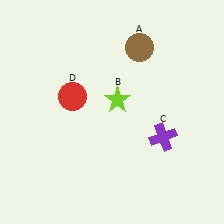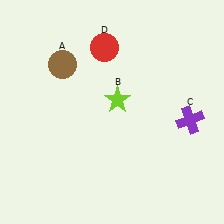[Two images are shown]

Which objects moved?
The objects that moved are: the brown circle (A), the purple cross (C), the red circle (D).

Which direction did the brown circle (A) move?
The brown circle (A) moved left.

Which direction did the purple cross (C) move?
The purple cross (C) moved right.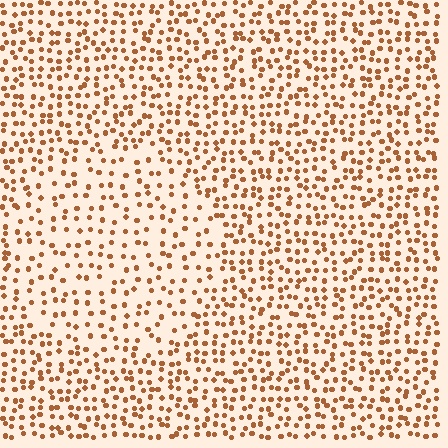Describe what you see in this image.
The image contains small brown elements arranged at two different densities. A circle-shaped region is visible where the elements are less densely packed than the surrounding area.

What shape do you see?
I see a circle.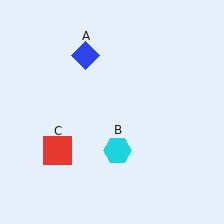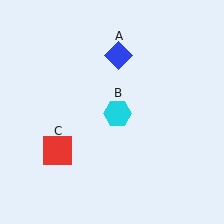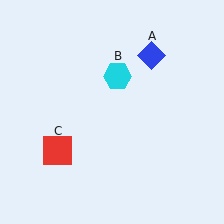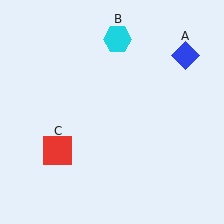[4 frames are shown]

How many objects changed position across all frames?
2 objects changed position: blue diamond (object A), cyan hexagon (object B).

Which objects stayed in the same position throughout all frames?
Red square (object C) remained stationary.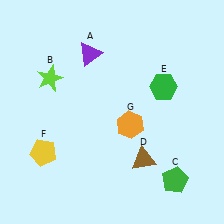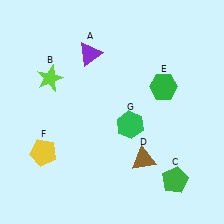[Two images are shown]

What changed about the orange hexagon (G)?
In Image 1, G is orange. In Image 2, it changed to green.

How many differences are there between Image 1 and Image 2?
There is 1 difference between the two images.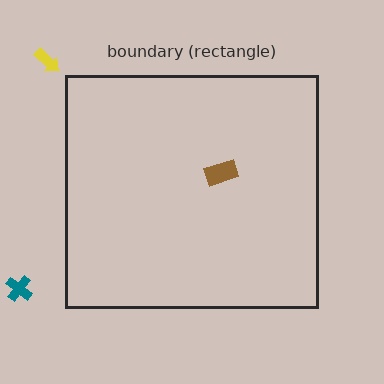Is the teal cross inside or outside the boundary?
Outside.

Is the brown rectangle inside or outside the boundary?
Inside.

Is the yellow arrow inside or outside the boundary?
Outside.